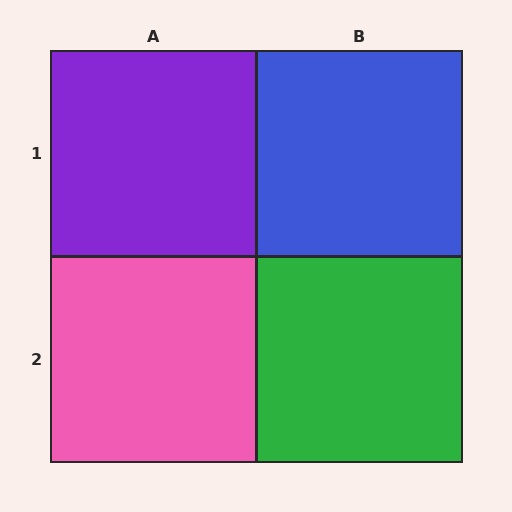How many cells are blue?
1 cell is blue.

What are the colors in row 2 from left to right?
Pink, green.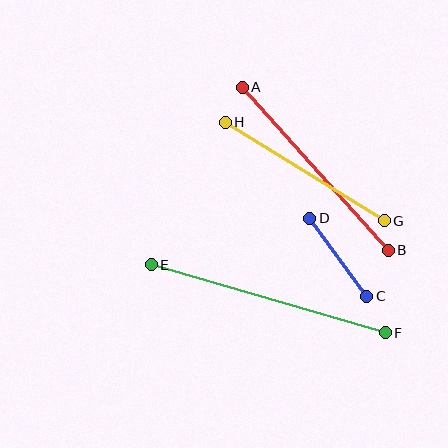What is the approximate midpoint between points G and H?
The midpoint is at approximately (305, 172) pixels.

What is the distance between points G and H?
The distance is approximately 187 pixels.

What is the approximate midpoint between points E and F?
The midpoint is at approximately (268, 299) pixels.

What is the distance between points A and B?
The distance is approximately 219 pixels.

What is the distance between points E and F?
The distance is approximately 243 pixels.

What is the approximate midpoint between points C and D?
The midpoint is at approximately (338, 257) pixels.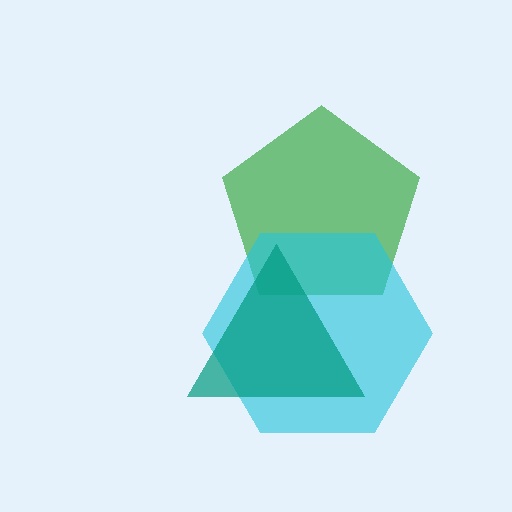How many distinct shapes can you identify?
There are 3 distinct shapes: a green pentagon, a cyan hexagon, a teal triangle.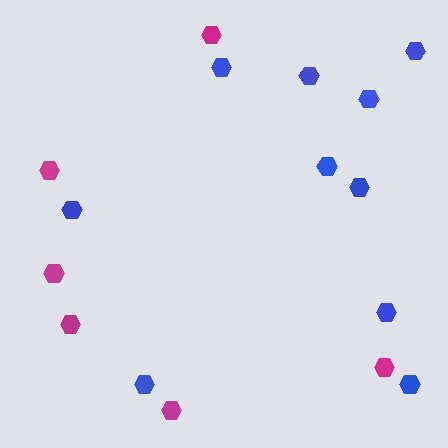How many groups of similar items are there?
There are 2 groups: one group of blue hexagons (10) and one group of magenta hexagons (6).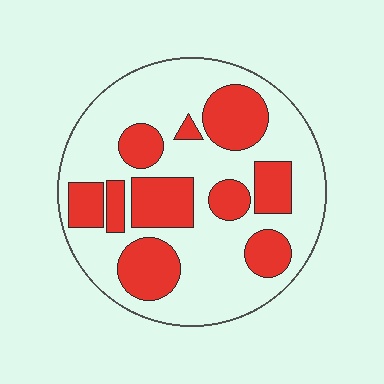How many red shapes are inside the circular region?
10.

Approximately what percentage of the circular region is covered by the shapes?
Approximately 35%.